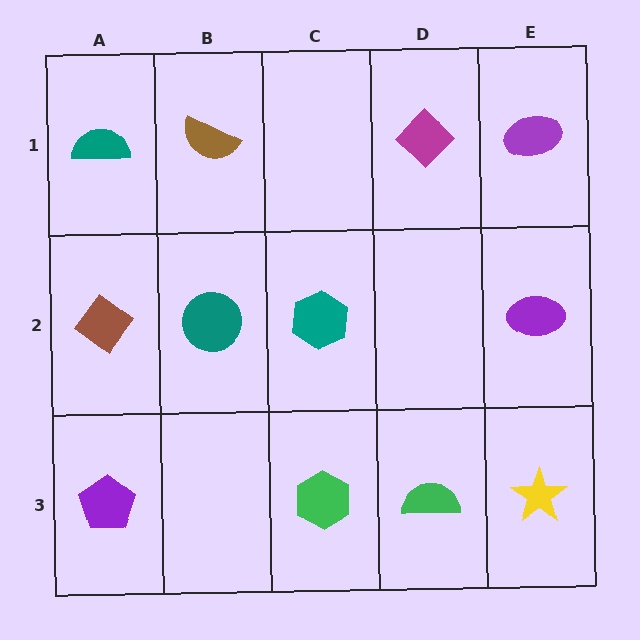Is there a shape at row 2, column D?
No, that cell is empty.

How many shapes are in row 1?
4 shapes.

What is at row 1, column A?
A teal semicircle.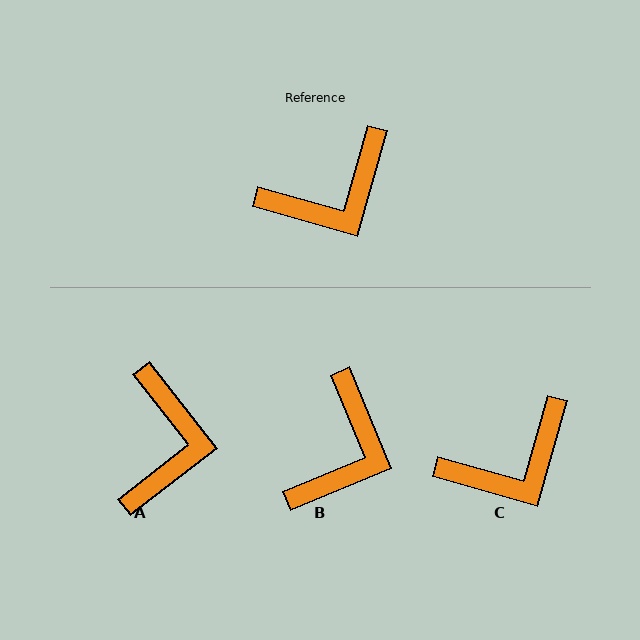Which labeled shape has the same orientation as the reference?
C.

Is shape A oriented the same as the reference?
No, it is off by about 54 degrees.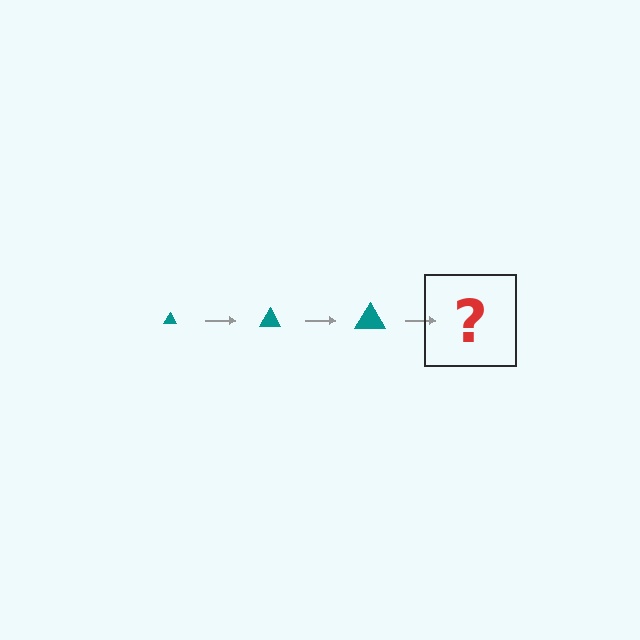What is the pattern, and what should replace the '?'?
The pattern is that the triangle gets progressively larger each step. The '?' should be a teal triangle, larger than the previous one.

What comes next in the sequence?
The next element should be a teal triangle, larger than the previous one.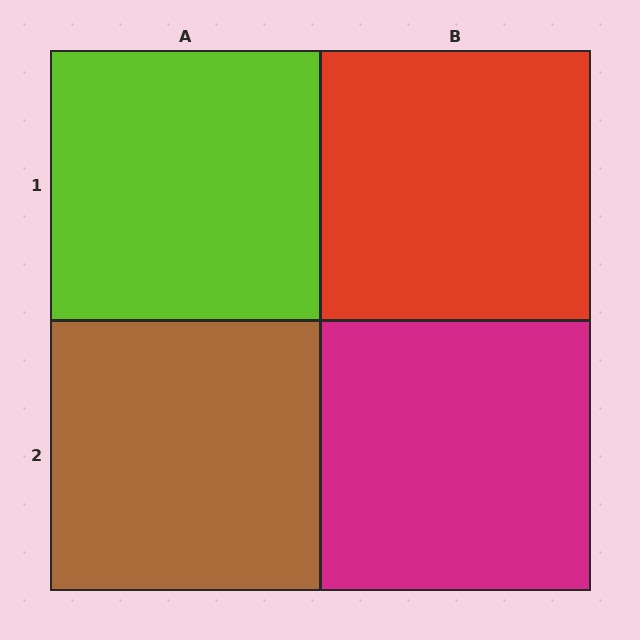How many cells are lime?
1 cell is lime.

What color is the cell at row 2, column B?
Magenta.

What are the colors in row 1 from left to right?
Lime, red.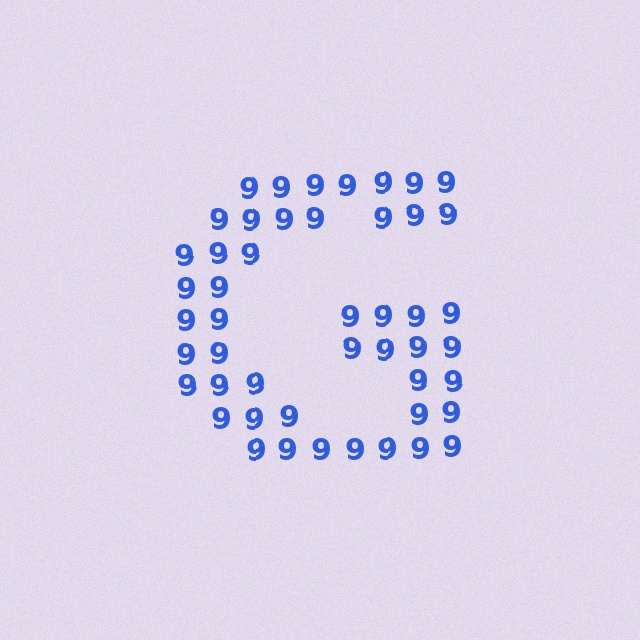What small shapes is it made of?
It is made of small digit 9's.